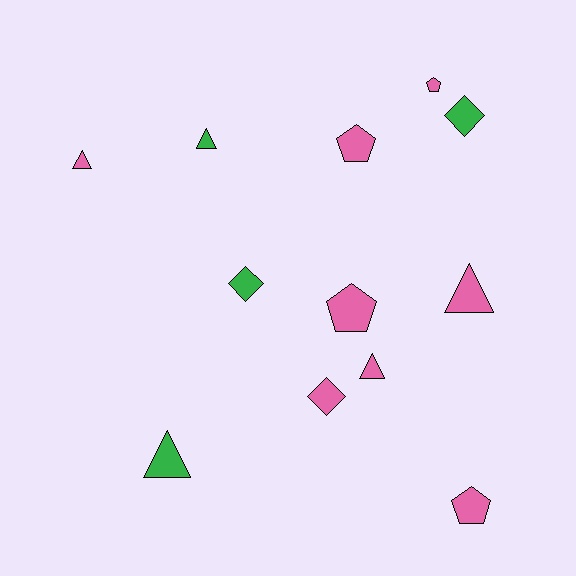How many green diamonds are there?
There are 2 green diamonds.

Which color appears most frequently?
Pink, with 8 objects.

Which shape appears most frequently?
Triangle, with 5 objects.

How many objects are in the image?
There are 12 objects.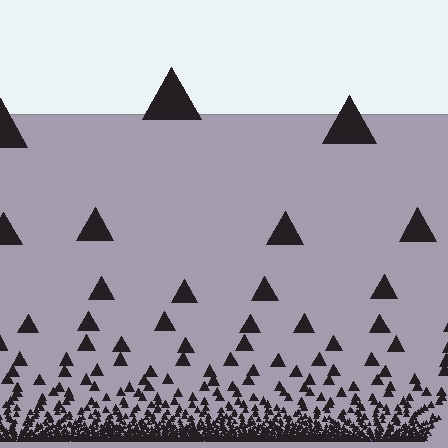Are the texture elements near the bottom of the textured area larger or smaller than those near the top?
Smaller. The gradient is inverted — elements near the bottom are smaller and denser.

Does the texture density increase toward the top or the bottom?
Density increases toward the bottom.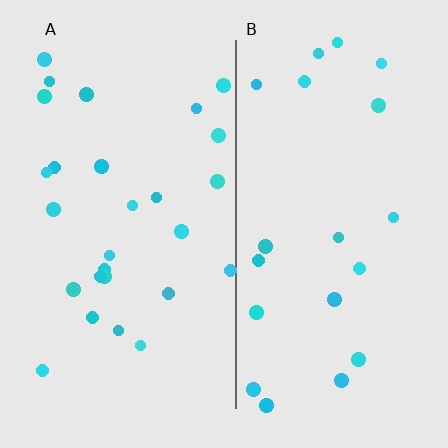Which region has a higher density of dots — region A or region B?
A (the left).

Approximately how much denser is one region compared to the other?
Approximately 1.3× — region A over region B.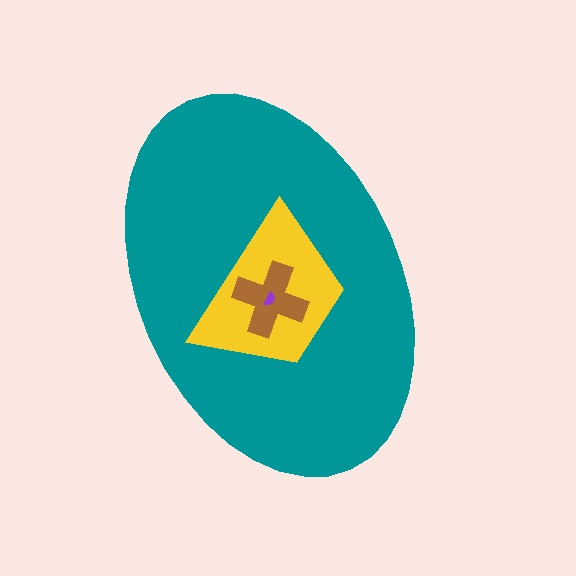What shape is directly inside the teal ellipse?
The yellow trapezoid.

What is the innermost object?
The purple semicircle.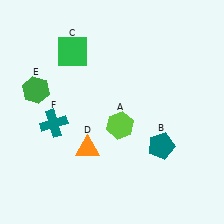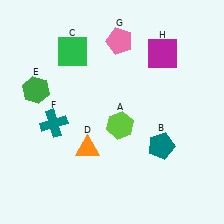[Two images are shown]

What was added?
A pink pentagon (G), a magenta square (H) were added in Image 2.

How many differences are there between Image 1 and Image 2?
There are 2 differences between the two images.